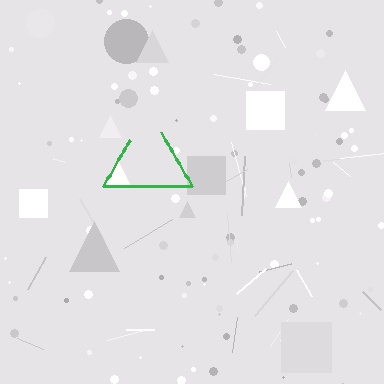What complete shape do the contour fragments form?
The contour fragments form a triangle.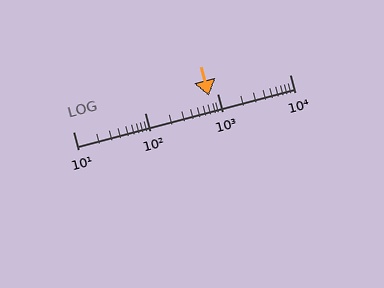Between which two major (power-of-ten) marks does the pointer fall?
The pointer is between 100 and 1000.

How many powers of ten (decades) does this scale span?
The scale spans 3 decades, from 10 to 10000.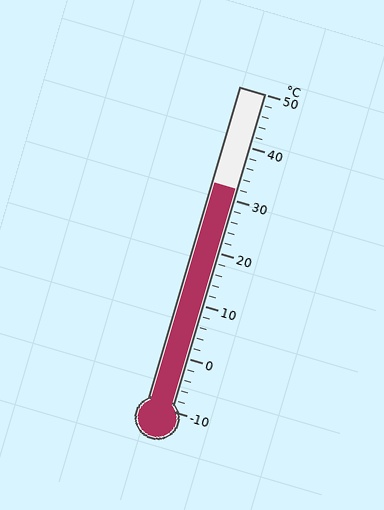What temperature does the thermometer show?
The thermometer shows approximately 32°C.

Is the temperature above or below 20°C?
The temperature is above 20°C.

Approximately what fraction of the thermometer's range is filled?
The thermometer is filled to approximately 70% of its range.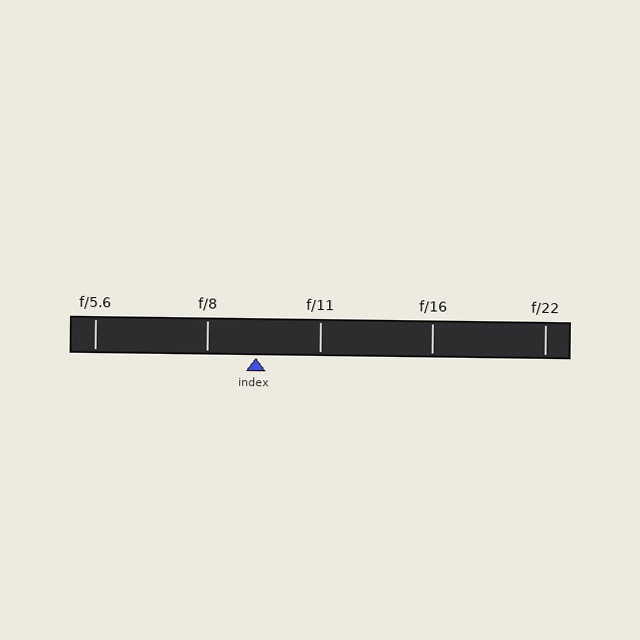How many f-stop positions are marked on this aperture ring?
There are 5 f-stop positions marked.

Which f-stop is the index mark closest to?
The index mark is closest to f/8.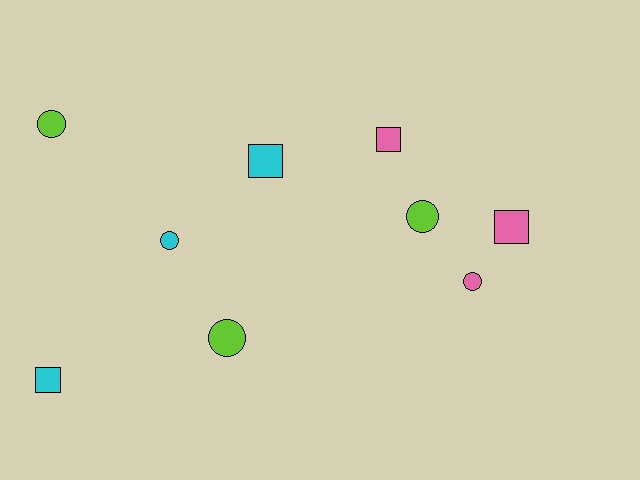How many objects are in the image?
There are 9 objects.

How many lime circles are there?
There are 3 lime circles.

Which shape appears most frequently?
Circle, with 5 objects.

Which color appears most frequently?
Cyan, with 3 objects.